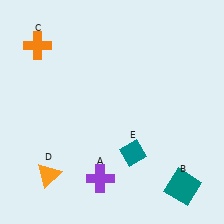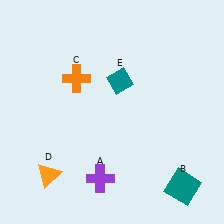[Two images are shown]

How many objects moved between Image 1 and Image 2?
2 objects moved between the two images.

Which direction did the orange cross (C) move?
The orange cross (C) moved right.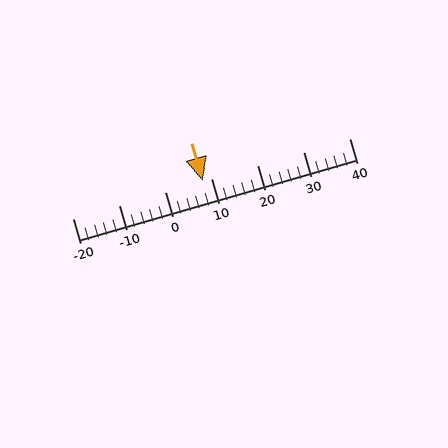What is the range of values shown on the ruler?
The ruler shows values from -20 to 40.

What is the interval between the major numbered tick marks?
The major tick marks are spaced 10 units apart.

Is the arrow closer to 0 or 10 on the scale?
The arrow is closer to 10.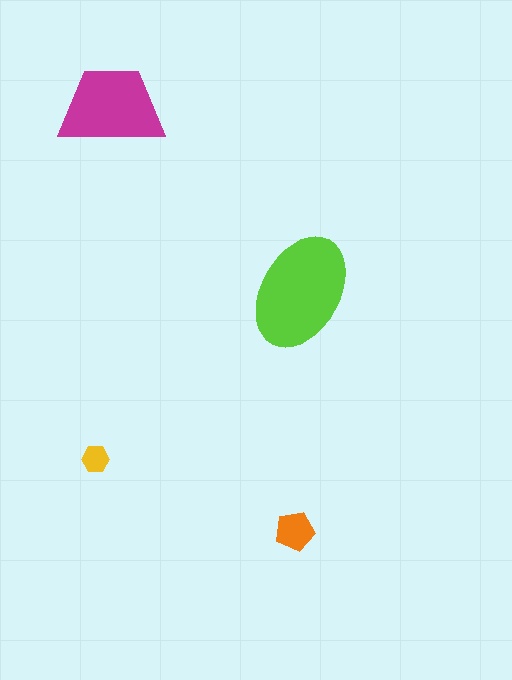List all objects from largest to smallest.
The lime ellipse, the magenta trapezoid, the orange pentagon, the yellow hexagon.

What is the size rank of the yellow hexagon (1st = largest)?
4th.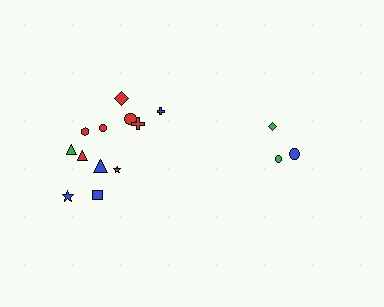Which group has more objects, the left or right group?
The left group.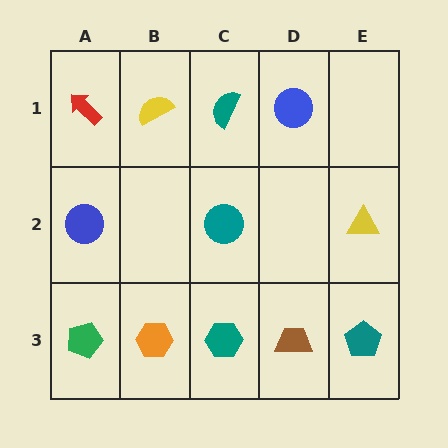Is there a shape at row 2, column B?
No, that cell is empty.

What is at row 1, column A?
A red arrow.